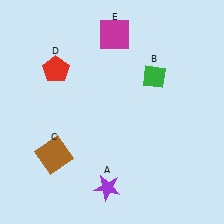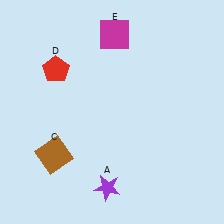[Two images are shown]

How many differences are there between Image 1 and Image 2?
There is 1 difference between the two images.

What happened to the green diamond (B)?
The green diamond (B) was removed in Image 2. It was in the top-right area of Image 1.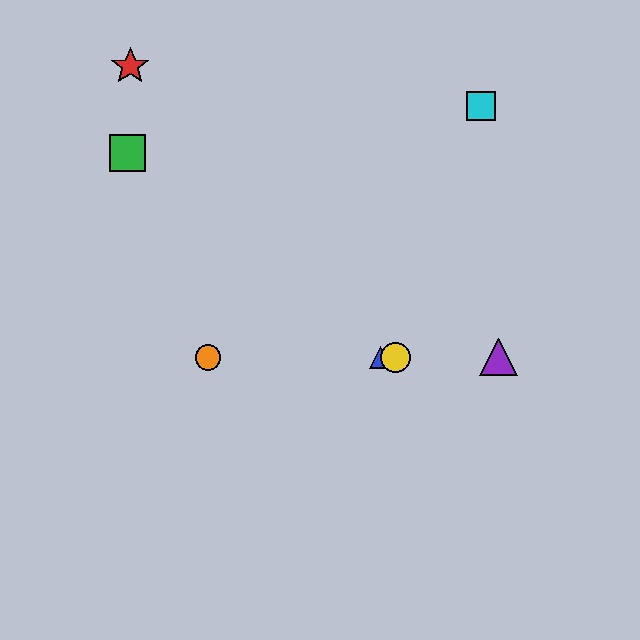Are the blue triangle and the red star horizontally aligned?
No, the blue triangle is at y≈357 and the red star is at y≈66.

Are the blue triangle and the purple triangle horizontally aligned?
Yes, both are at y≈357.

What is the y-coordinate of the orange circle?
The orange circle is at y≈357.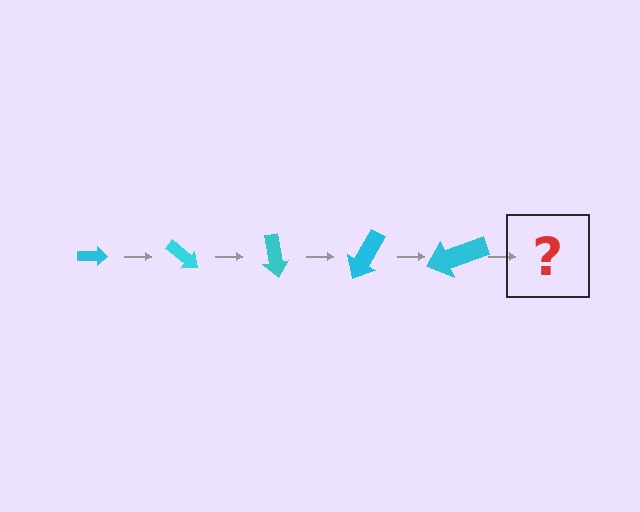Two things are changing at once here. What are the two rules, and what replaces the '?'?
The two rules are that the arrow grows larger each step and it rotates 40 degrees each step. The '?' should be an arrow, larger than the previous one and rotated 200 degrees from the start.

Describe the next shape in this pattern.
It should be an arrow, larger than the previous one and rotated 200 degrees from the start.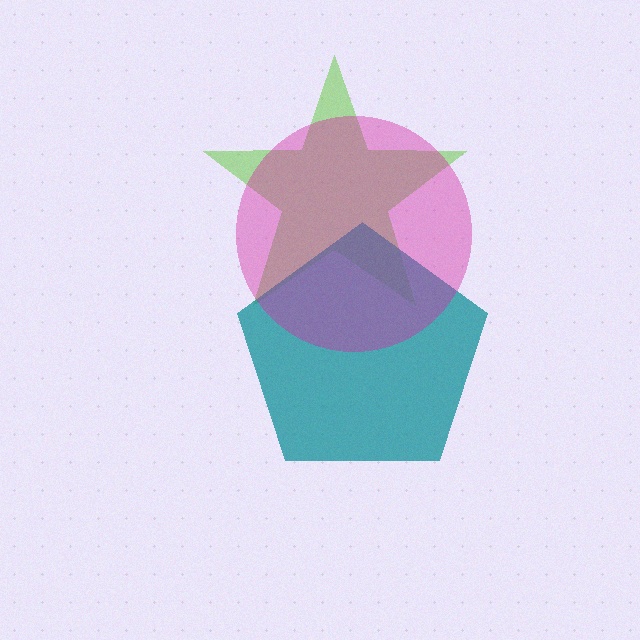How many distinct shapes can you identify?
There are 3 distinct shapes: a lime star, a teal pentagon, a magenta circle.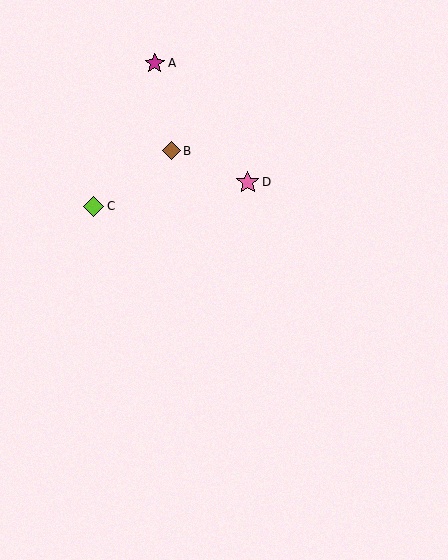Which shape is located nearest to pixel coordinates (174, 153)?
The brown diamond (labeled B) at (171, 151) is nearest to that location.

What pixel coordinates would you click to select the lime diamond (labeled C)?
Click at (94, 206) to select the lime diamond C.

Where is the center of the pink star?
The center of the pink star is at (248, 182).